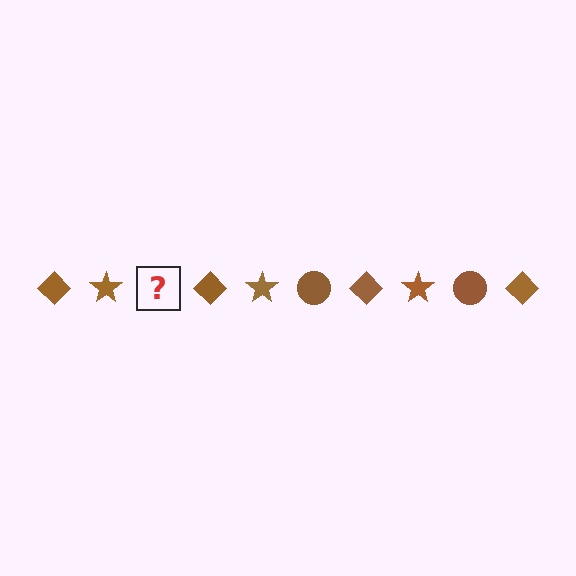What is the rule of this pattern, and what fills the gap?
The rule is that the pattern cycles through diamond, star, circle shapes in brown. The gap should be filled with a brown circle.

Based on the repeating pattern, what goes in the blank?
The blank should be a brown circle.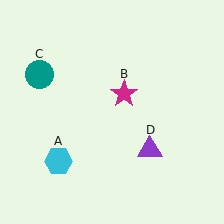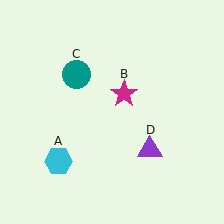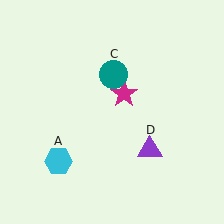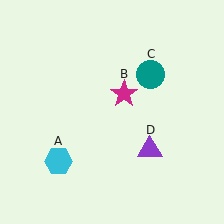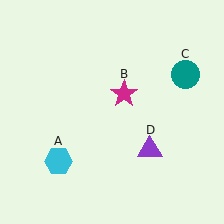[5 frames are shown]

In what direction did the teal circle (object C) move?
The teal circle (object C) moved right.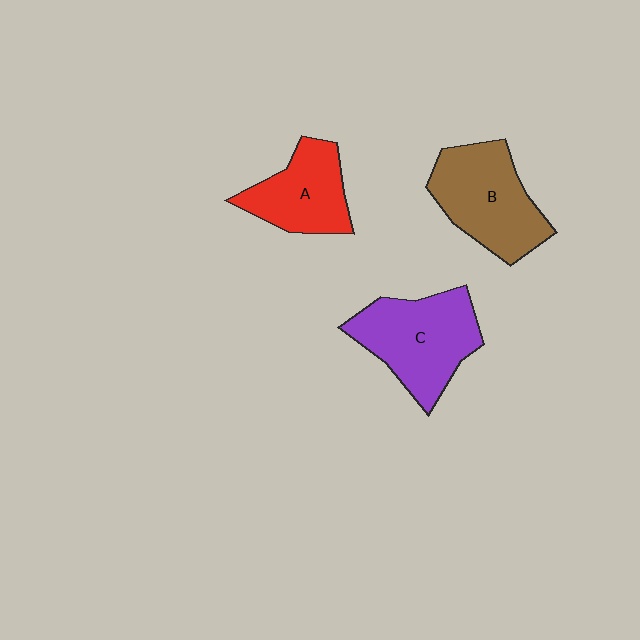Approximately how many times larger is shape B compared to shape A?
Approximately 1.3 times.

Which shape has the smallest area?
Shape A (red).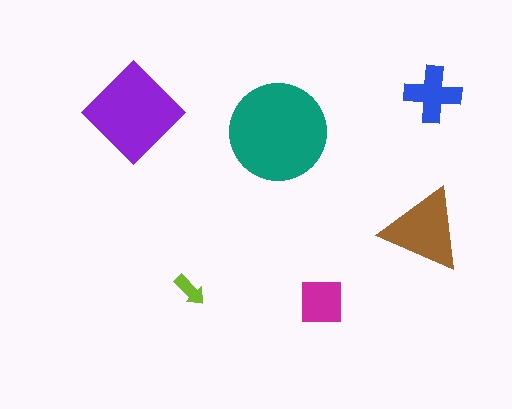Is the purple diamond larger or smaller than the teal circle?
Smaller.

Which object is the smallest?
The lime arrow.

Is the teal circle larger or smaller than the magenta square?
Larger.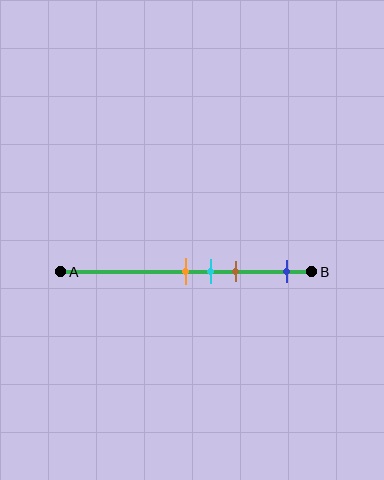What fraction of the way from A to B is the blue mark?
The blue mark is approximately 90% (0.9) of the way from A to B.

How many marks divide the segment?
There are 4 marks dividing the segment.